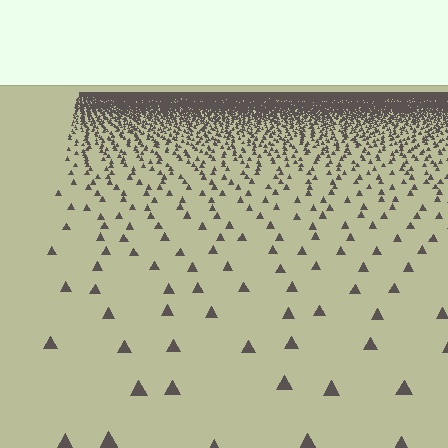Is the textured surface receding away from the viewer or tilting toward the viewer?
The surface is receding away from the viewer. Texture elements get smaller and denser toward the top.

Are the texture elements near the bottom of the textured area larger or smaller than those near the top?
Larger. Near the bottom, elements are closer to the viewer and appear at a bigger on-screen size.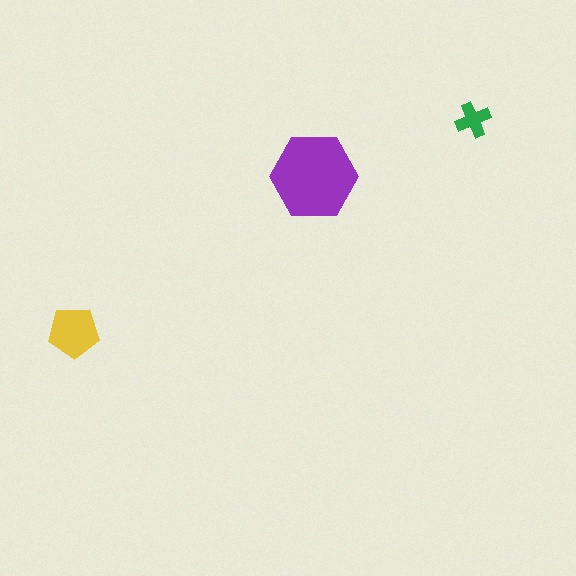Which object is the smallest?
The green cross.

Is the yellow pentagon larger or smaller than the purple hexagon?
Smaller.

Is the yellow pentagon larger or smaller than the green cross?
Larger.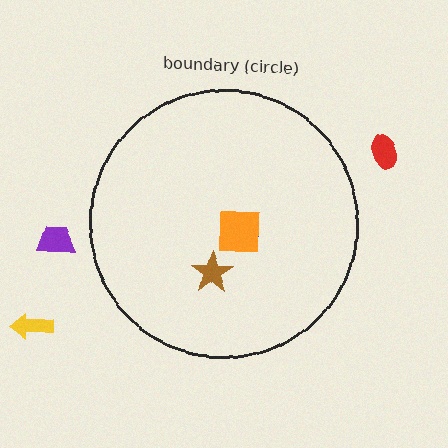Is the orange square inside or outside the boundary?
Inside.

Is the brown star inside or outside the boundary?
Inside.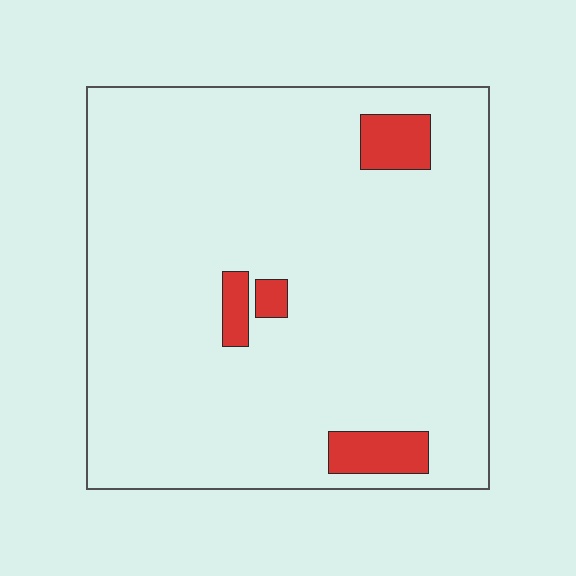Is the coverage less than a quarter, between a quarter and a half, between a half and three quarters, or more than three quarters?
Less than a quarter.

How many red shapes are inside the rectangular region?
4.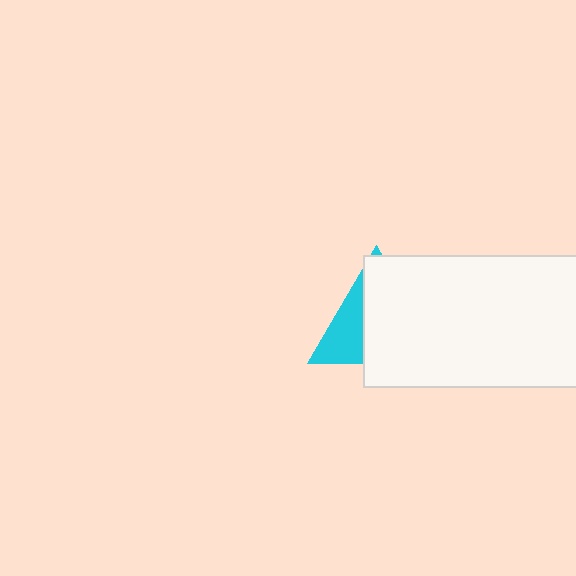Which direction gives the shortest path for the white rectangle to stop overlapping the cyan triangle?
Moving right gives the shortest separation.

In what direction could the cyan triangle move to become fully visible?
The cyan triangle could move left. That would shift it out from behind the white rectangle entirely.